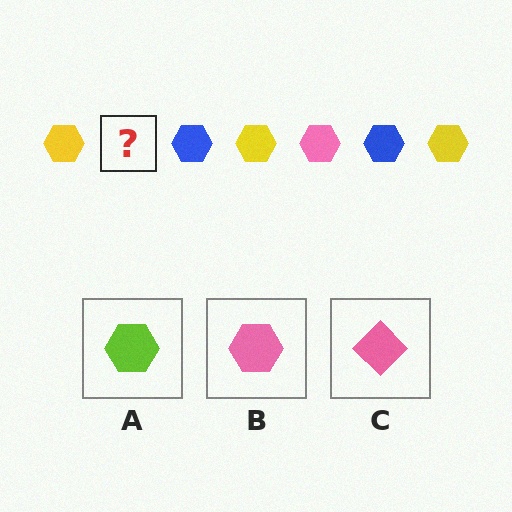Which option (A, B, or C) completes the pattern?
B.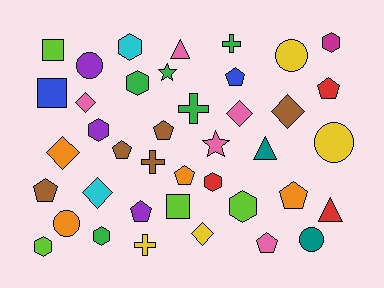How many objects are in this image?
There are 40 objects.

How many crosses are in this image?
There are 4 crosses.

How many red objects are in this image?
There are 3 red objects.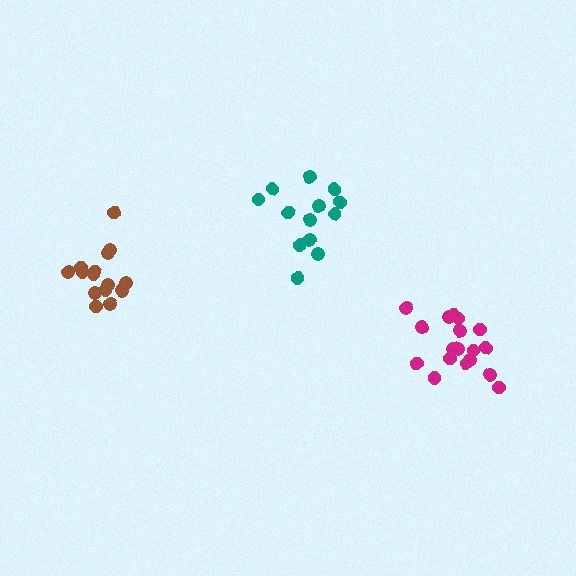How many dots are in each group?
Group 1: 13 dots, Group 2: 18 dots, Group 3: 15 dots (46 total).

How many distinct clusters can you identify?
There are 3 distinct clusters.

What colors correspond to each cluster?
The clusters are colored: teal, magenta, brown.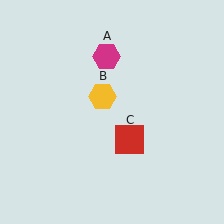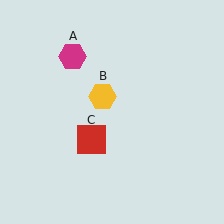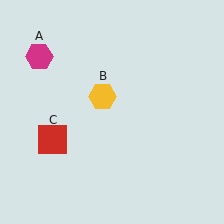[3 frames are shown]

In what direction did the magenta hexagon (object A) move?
The magenta hexagon (object A) moved left.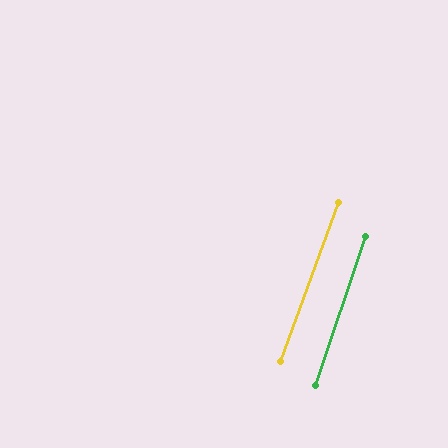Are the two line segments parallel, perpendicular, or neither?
Parallel — their directions differ by only 1.3°.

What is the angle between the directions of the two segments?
Approximately 1 degree.